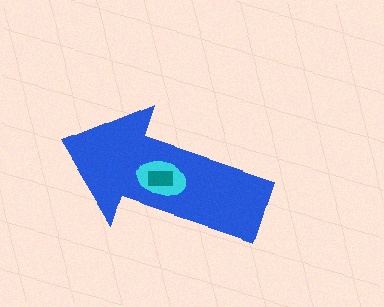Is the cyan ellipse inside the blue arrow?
Yes.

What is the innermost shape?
The teal rectangle.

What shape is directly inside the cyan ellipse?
The teal rectangle.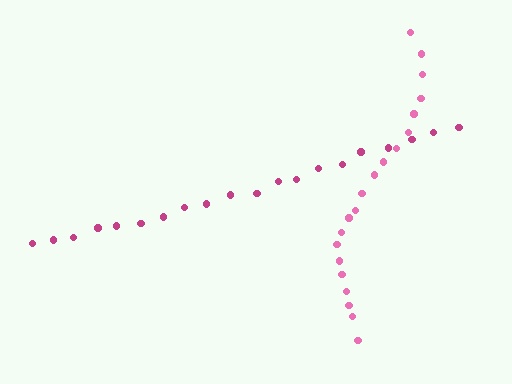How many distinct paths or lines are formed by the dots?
There are 2 distinct paths.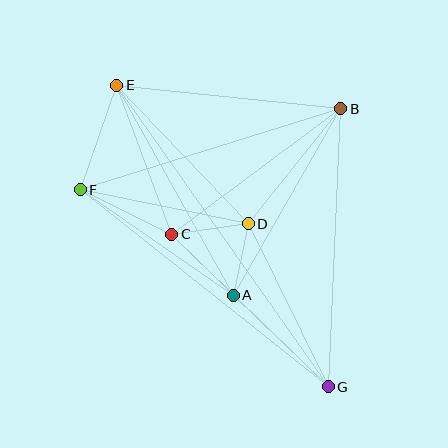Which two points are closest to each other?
Points A and D are closest to each other.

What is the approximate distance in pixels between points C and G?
The distance between C and G is approximately 219 pixels.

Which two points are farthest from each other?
Points E and G are farthest from each other.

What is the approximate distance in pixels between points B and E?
The distance between B and E is approximately 225 pixels.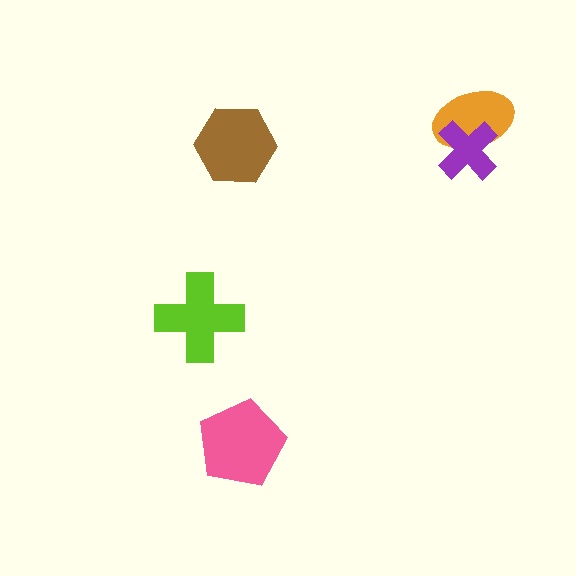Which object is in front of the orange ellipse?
The purple cross is in front of the orange ellipse.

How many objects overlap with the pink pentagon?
0 objects overlap with the pink pentagon.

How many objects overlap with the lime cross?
0 objects overlap with the lime cross.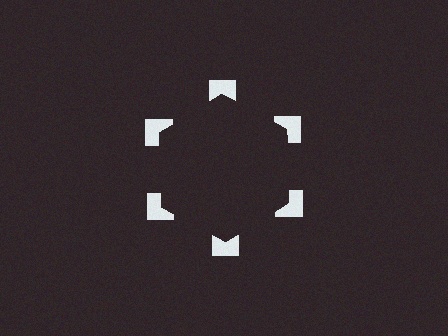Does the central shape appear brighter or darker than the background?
It typically appears slightly darker than the background, even though no actual brightness change is drawn.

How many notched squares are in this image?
There are 6 — one at each vertex of the illusory hexagon.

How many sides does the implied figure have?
6 sides.